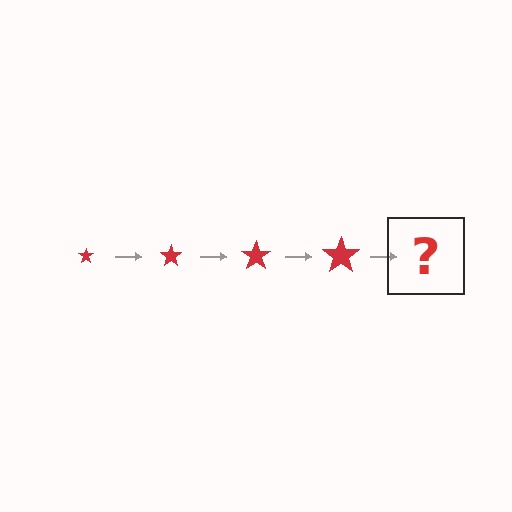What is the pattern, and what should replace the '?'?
The pattern is that the star gets progressively larger each step. The '?' should be a red star, larger than the previous one.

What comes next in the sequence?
The next element should be a red star, larger than the previous one.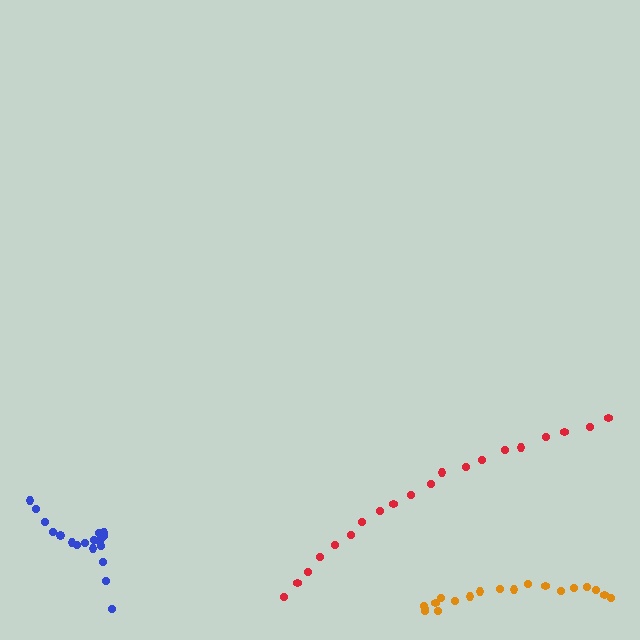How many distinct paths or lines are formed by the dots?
There are 3 distinct paths.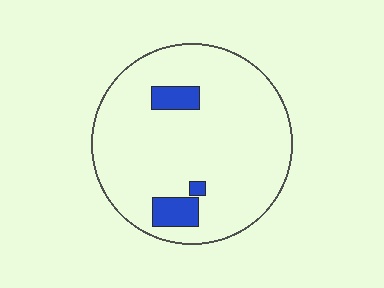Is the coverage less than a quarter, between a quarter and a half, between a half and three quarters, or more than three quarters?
Less than a quarter.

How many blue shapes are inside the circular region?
3.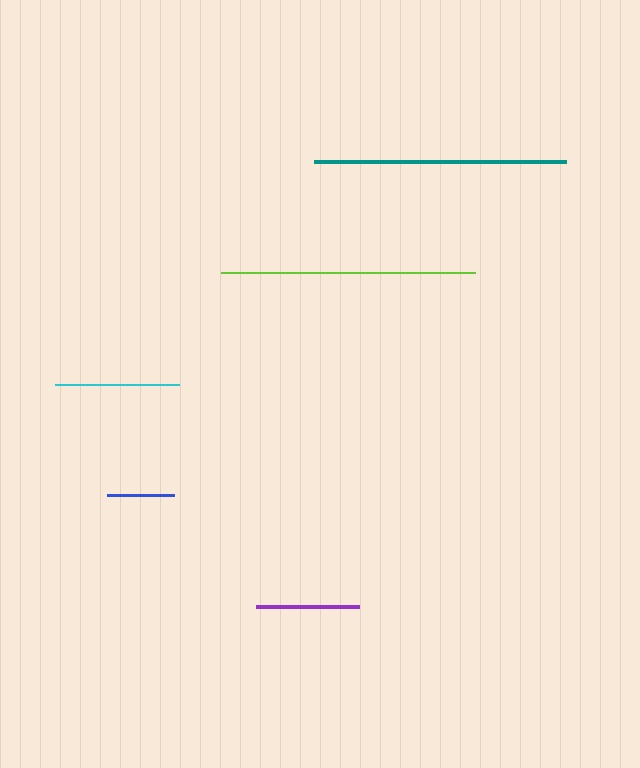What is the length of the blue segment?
The blue segment is approximately 68 pixels long.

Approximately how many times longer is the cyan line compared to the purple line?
The cyan line is approximately 1.2 times the length of the purple line.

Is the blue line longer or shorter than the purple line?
The purple line is longer than the blue line.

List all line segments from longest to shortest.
From longest to shortest: lime, teal, cyan, purple, blue.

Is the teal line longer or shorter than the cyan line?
The teal line is longer than the cyan line.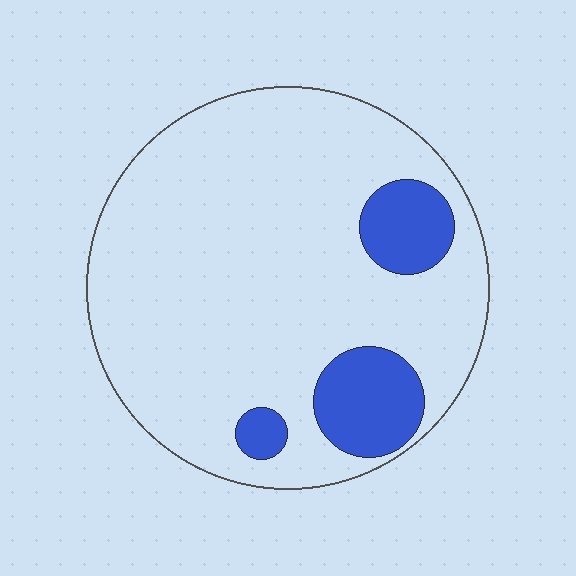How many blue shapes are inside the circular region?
3.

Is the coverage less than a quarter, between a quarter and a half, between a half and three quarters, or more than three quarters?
Less than a quarter.